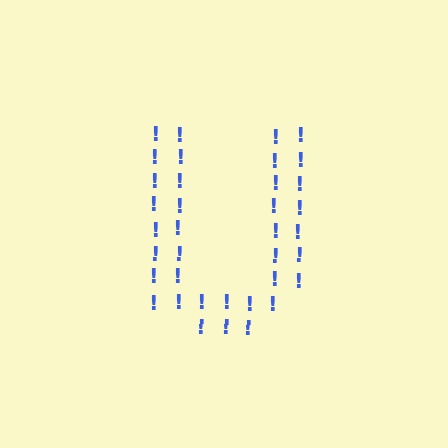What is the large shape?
The large shape is the letter U.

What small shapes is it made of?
It is made of small exclamation marks.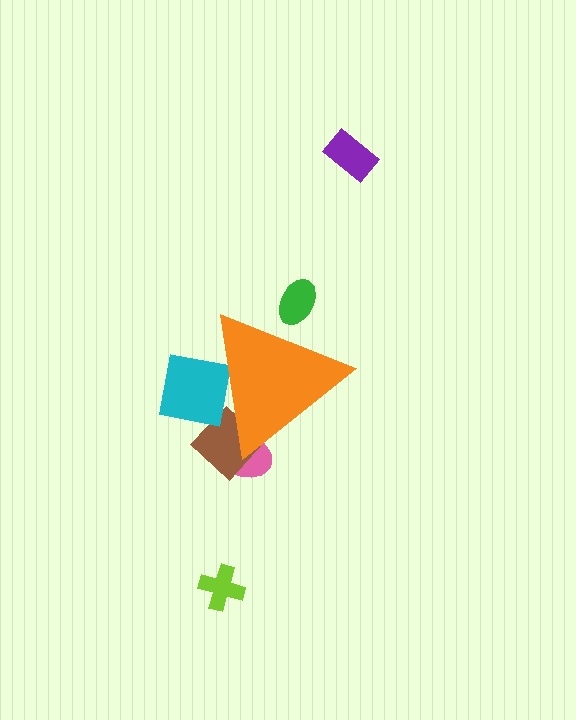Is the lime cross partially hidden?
No, the lime cross is fully visible.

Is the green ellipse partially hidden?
Yes, the green ellipse is partially hidden behind the orange triangle.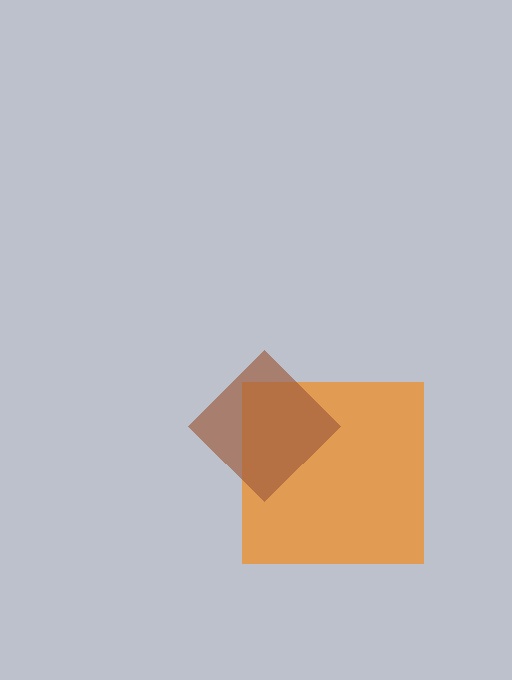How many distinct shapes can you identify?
There are 2 distinct shapes: an orange square, a brown diamond.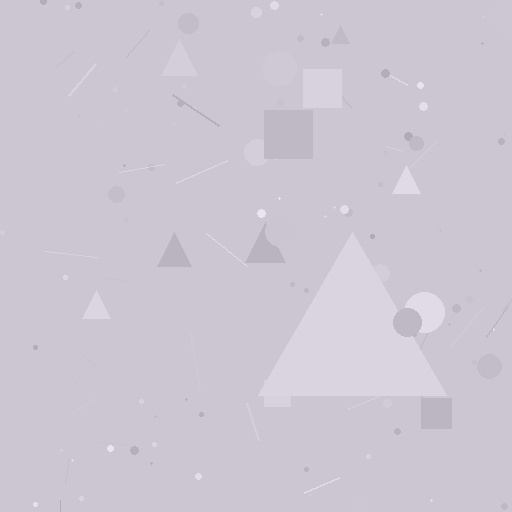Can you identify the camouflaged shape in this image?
The camouflaged shape is a triangle.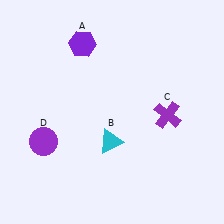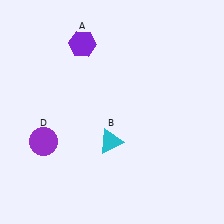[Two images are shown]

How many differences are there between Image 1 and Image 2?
There is 1 difference between the two images.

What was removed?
The purple cross (C) was removed in Image 2.